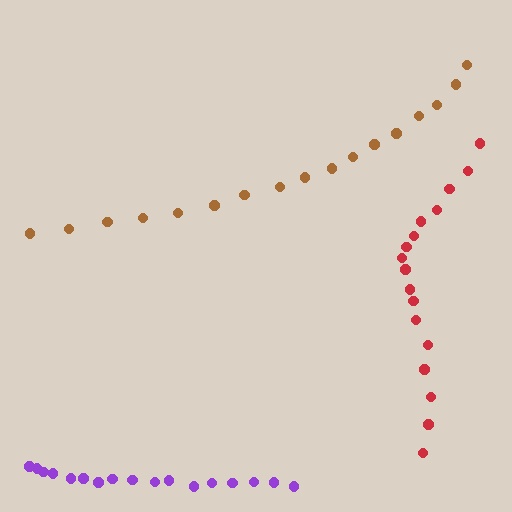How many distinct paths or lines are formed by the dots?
There are 3 distinct paths.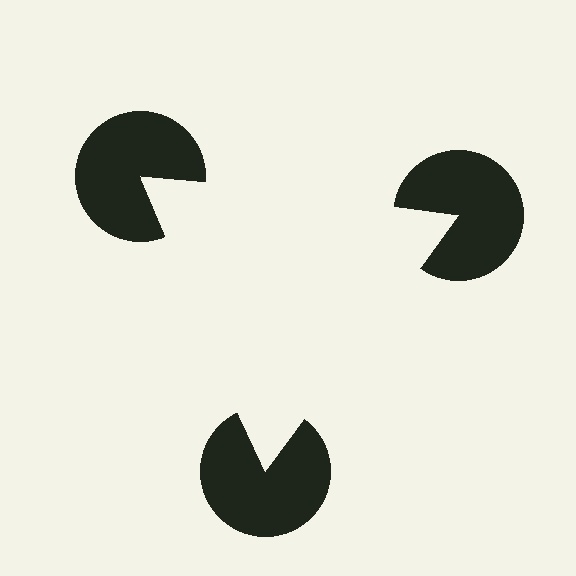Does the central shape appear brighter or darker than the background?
It typically appears slightly brighter than the background, even though no actual brightness change is drawn.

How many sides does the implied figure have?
3 sides.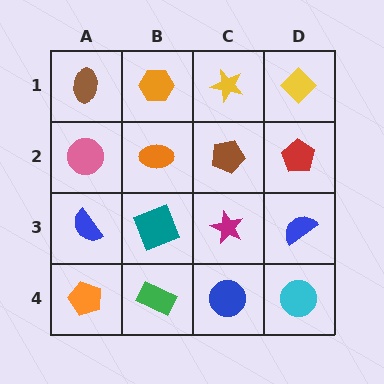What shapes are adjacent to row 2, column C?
A yellow star (row 1, column C), a magenta star (row 3, column C), an orange ellipse (row 2, column B), a red pentagon (row 2, column D).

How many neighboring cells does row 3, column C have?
4.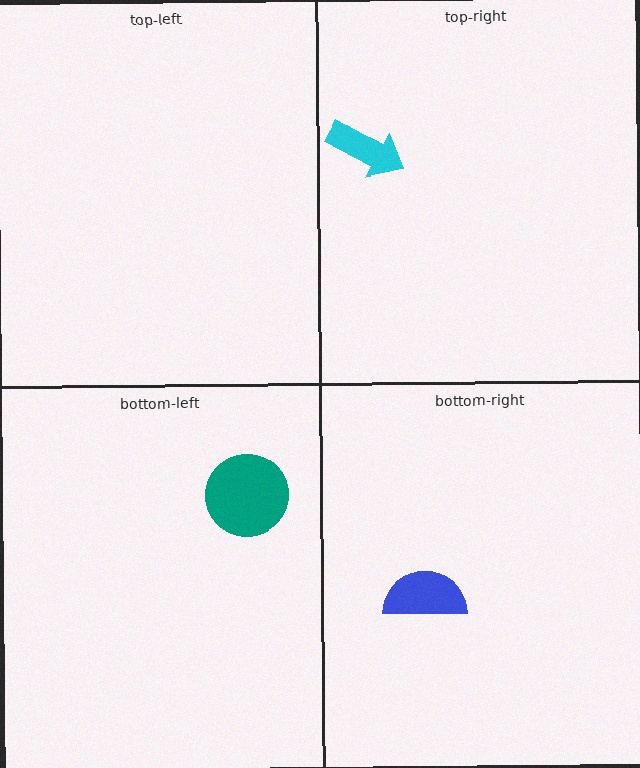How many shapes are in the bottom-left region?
1.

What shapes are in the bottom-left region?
The teal circle.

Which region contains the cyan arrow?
The top-right region.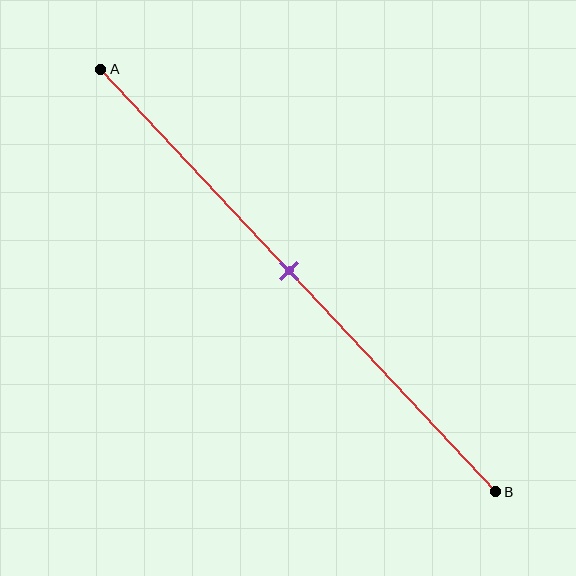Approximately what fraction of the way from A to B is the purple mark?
The purple mark is approximately 50% of the way from A to B.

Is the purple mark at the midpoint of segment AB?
Yes, the mark is approximately at the midpoint.